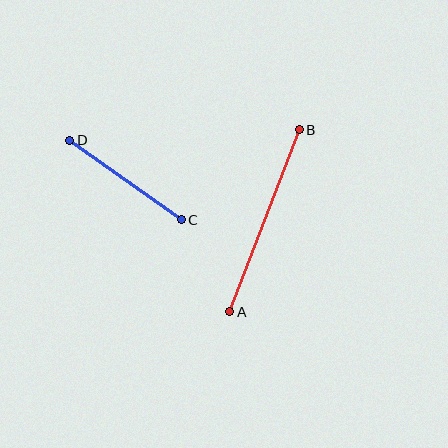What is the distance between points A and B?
The distance is approximately 195 pixels.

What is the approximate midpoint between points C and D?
The midpoint is at approximately (125, 180) pixels.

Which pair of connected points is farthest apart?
Points A and B are farthest apart.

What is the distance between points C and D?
The distance is approximately 137 pixels.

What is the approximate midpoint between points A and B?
The midpoint is at approximately (264, 221) pixels.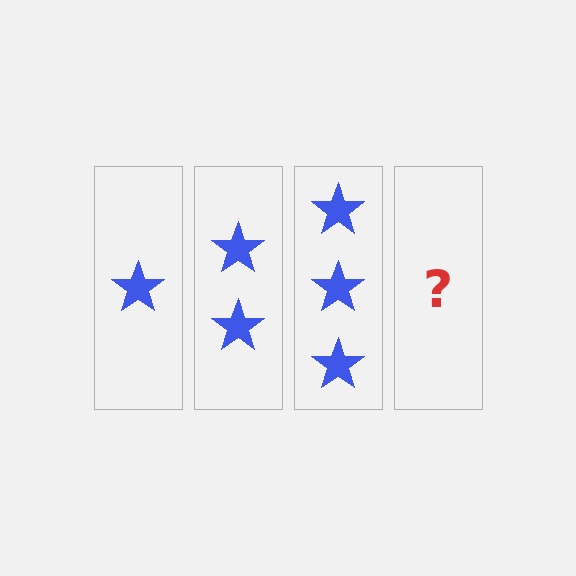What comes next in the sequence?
The next element should be 4 stars.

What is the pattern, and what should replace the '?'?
The pattern is that each step adds one more star. The '?' should be 4 stars.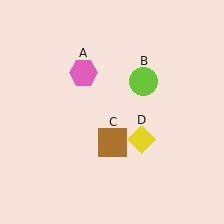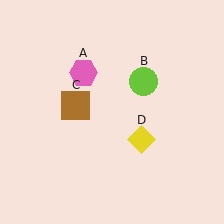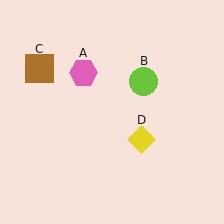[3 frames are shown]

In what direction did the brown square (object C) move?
The brown square (object C) moved up and to the left.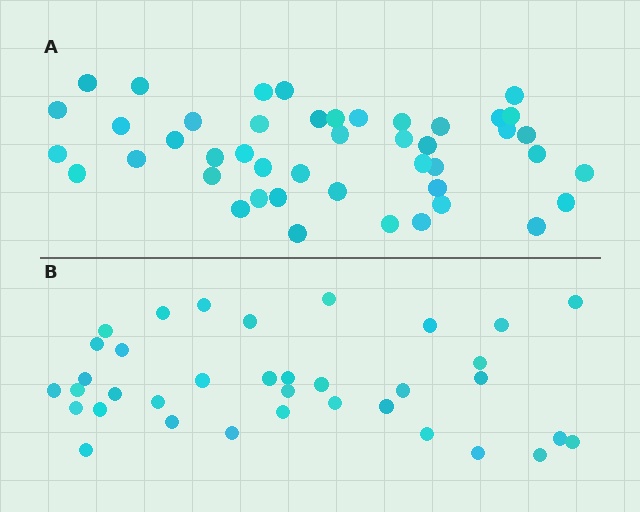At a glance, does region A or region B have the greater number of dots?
Region A (the top region) has more dots.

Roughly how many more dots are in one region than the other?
Region A has roughly 8 or so more dots than region B.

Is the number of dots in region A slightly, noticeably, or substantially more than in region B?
Region A has noticeably more, but not dramatically so. The ratio is roughly 1.2 to 1.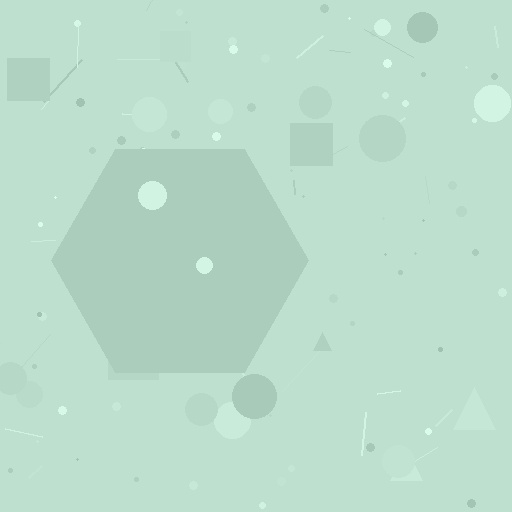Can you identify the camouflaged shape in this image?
The camouflaged shape is a hexagon.